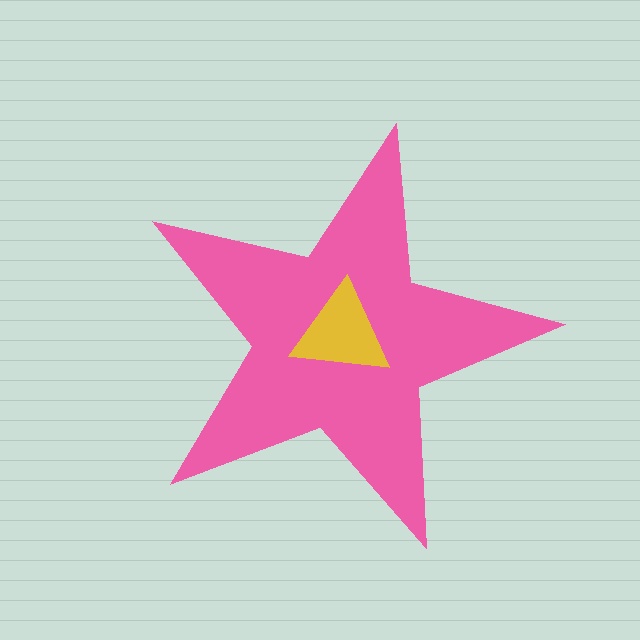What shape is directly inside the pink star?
The yellow triangle.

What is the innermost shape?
The yellow triangle.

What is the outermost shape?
The pink star.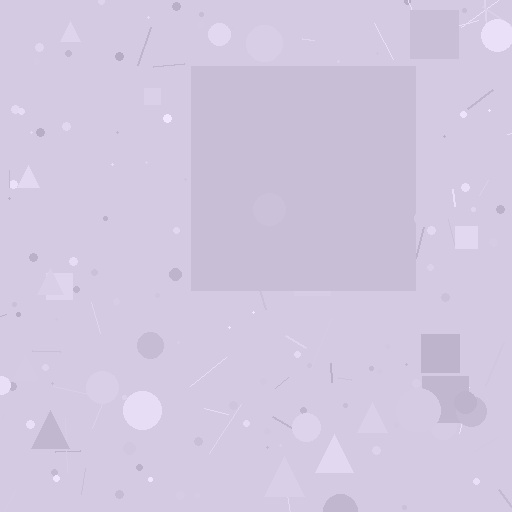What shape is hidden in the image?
A square is hidden in the image.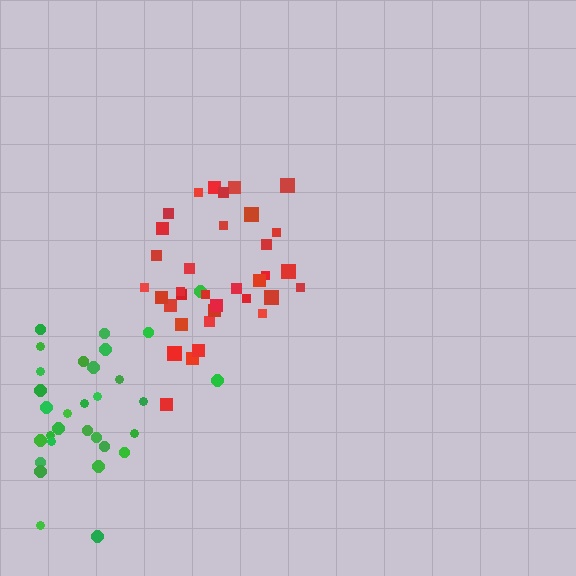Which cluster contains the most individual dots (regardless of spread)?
Red (35).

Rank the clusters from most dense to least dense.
red, green.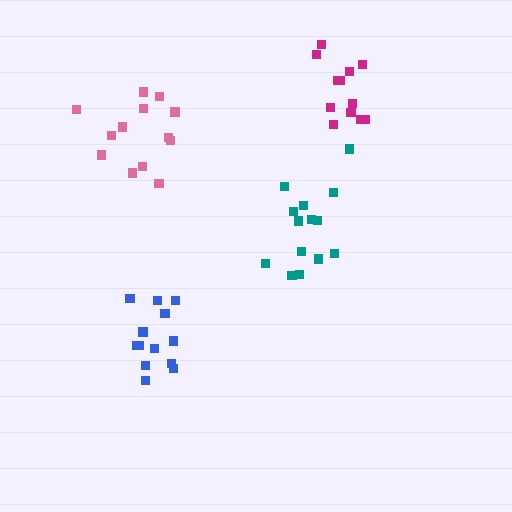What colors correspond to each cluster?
The clusters are colored: blue, teal, pink, magenta.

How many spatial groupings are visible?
There are 4 spatial groupings.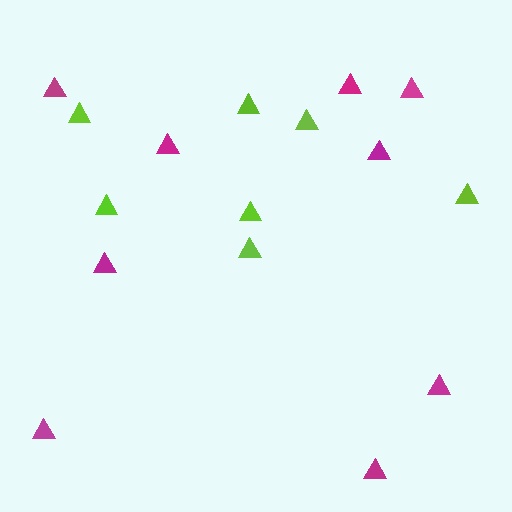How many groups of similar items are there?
There are 2 groups: one group of lime triangles (7) and one group of magenta triangles (9).